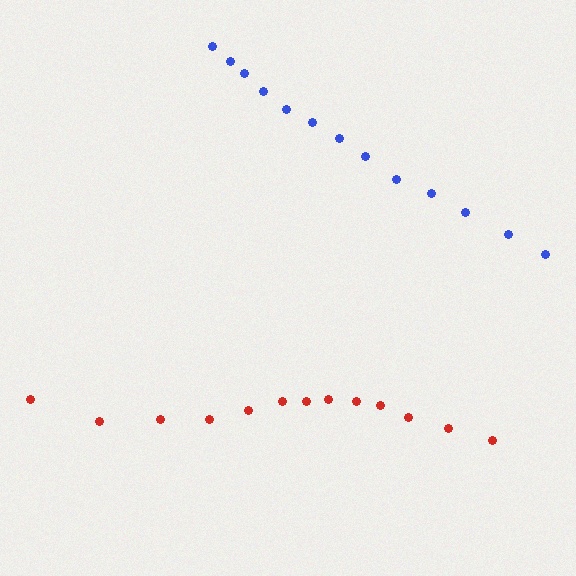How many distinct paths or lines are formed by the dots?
There are 2 distinct paths.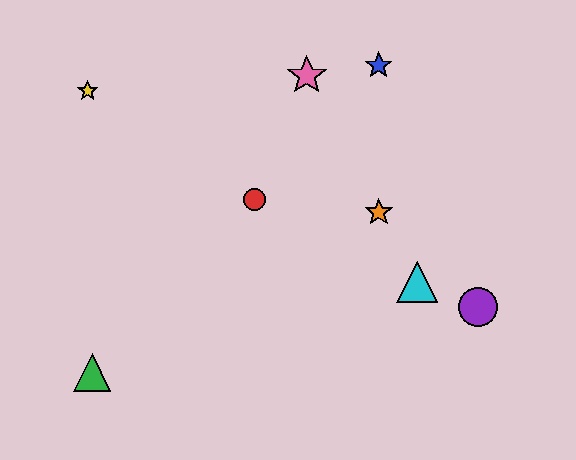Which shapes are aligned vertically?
The blue star, the orange star are aligned vertically.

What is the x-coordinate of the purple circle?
The purple circle is at x≈478.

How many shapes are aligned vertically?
2 shapes (the blue star, the orange star) are aligned vertically.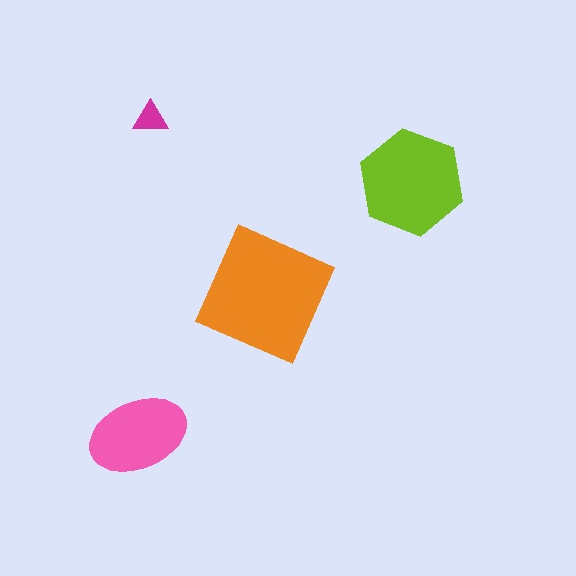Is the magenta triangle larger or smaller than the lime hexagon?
Smaller.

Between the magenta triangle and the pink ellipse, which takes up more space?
The pink ellipse.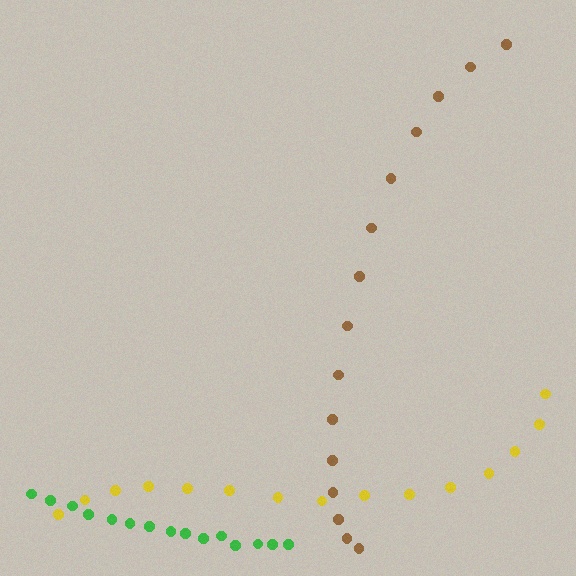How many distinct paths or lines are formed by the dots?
There are 3 distinct paths.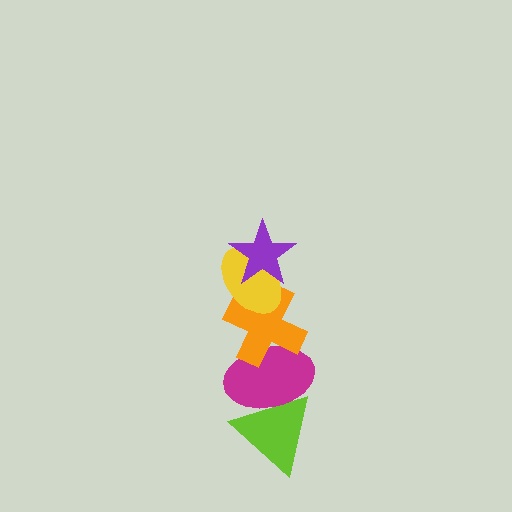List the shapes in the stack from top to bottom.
From top to bottom: the purple star, the yellow ellipse, the orange cross, the magenta ellipse, the lime triangle.